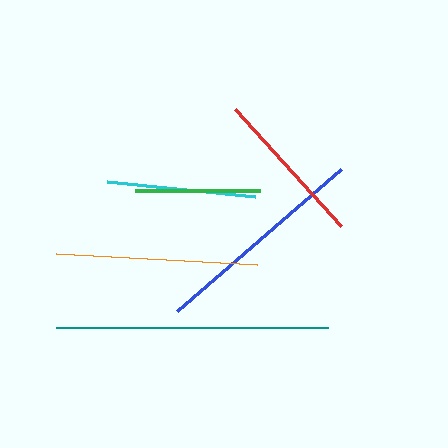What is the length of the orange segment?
The orange segment is approximately 201 pixels long.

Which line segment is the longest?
The teal line is the longest at approximately 272 pixels.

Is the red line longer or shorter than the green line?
The red line is longer than the green line.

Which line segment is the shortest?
The green line is the shortest at approximately 125 pixels.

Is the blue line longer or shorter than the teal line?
The teal line is longer than the blue line.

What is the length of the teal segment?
The teal segment is approximately 272 pixels long.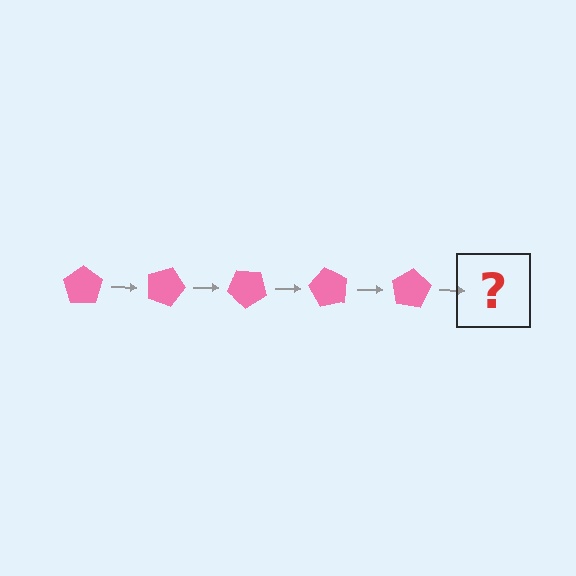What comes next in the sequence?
The next element should be a pink pentagon rotated 100 degrees.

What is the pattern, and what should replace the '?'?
The pattern is that the pentagon rotates 20 degrees each step. The '?' should be a pink pentagon rotated 100 degrees.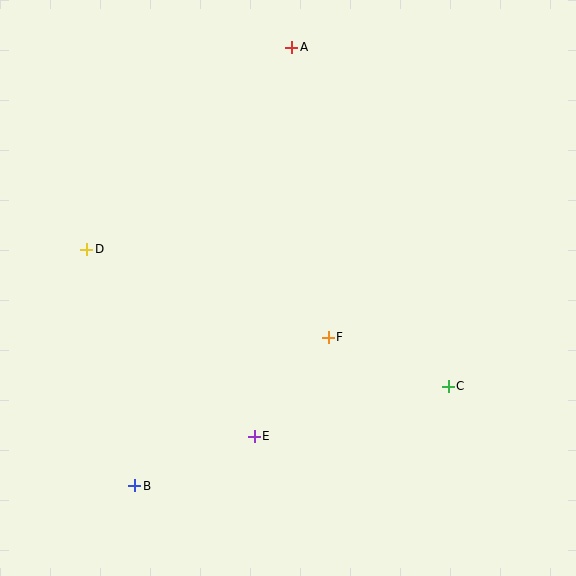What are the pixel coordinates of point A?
Point A is at (292, 47).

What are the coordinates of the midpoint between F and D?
The midpoint between F and D is at (208, 293).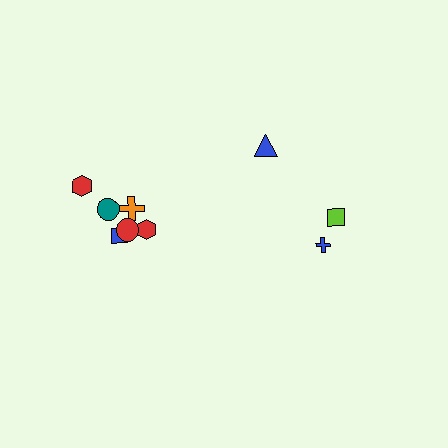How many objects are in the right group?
There are 3 objects.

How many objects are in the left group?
There are 6 objects.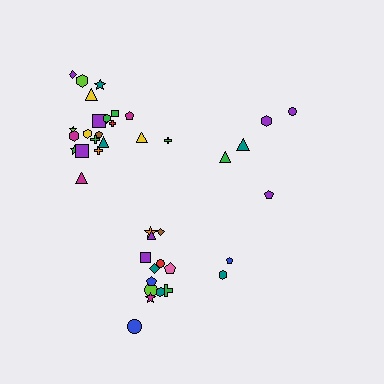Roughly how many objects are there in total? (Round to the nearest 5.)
Roughly 40 objects in total.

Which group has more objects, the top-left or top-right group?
The top-left group.